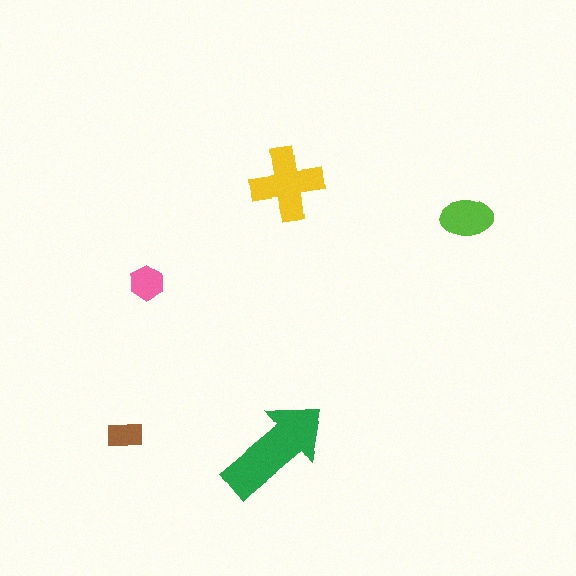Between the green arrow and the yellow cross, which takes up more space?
The green arrow.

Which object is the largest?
The green arrow.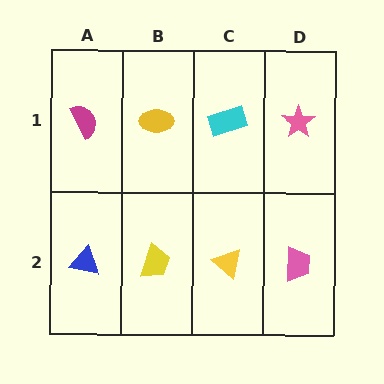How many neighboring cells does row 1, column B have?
3.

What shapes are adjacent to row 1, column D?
A pink trapezoid (row 2, column D), a cyan rectangle (row 1, column C).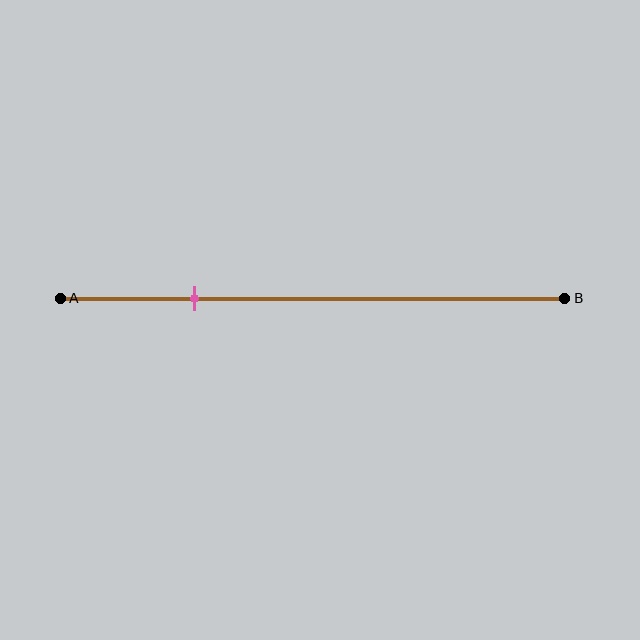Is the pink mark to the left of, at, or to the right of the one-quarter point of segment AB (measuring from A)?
The pink mark is approximately at the one-quarter point of segment AB.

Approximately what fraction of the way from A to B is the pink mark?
The pink mark is approximately 25% of the way from A to B.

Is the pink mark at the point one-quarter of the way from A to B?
Yes, the mark is approximately at the one-quarter point.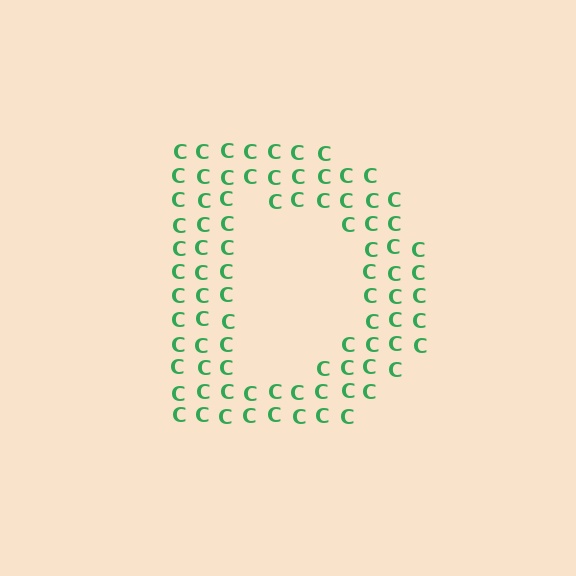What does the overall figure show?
The overall figure shows the letter D.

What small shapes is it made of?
It is made of small letter C's.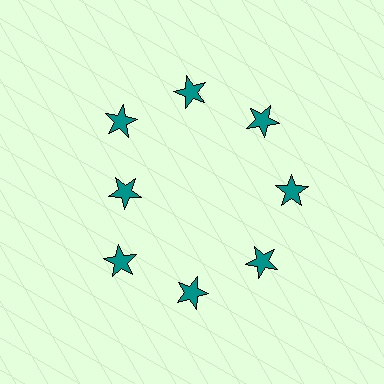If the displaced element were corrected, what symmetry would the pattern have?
It would have 8-fold rotational symmetry — the pattern would map onto itself every 45 degrees.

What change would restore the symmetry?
The symmetry would be restored by moving it outward, back onto the ring so that all 8 stars sit at equal angles and equal distance from the center.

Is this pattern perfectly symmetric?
No. The 8 teal stars are arranged in a ring, but one element near the 9 o'clock position is pulled inward toward the center, breaking the 8-fold rotational symmetry.